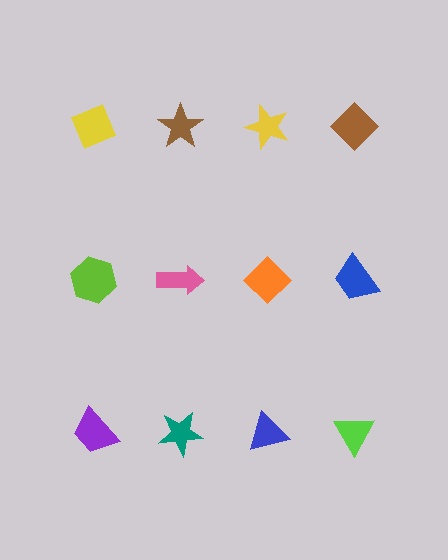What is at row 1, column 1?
A yellow diamond.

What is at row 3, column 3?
A blue triangle.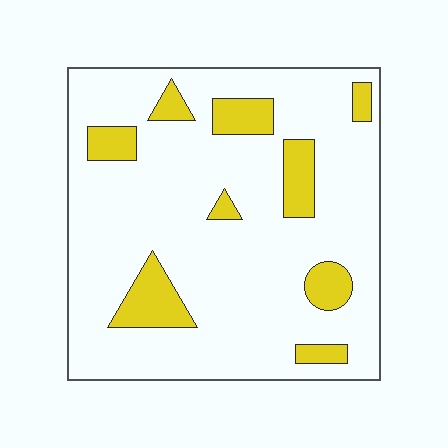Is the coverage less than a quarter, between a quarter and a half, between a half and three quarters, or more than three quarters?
Less than a quarter.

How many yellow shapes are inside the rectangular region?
9.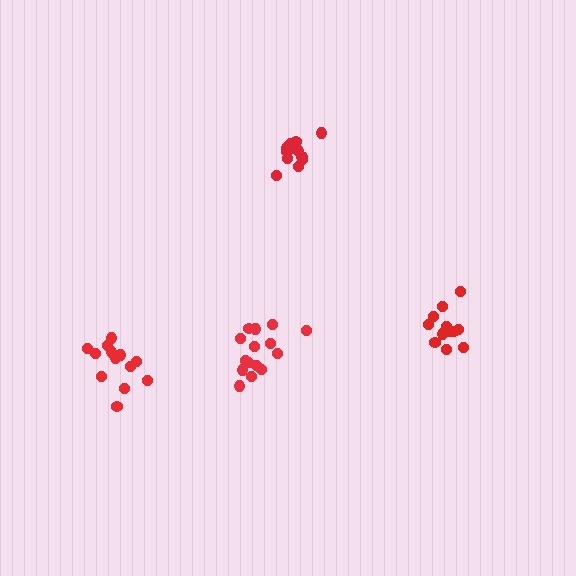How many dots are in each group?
Group 1: 15 dots, Group 2: 13 dots, Group 3: 13 dots, Group 4: 12 dots (53 total).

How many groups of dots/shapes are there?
There are 4 groups.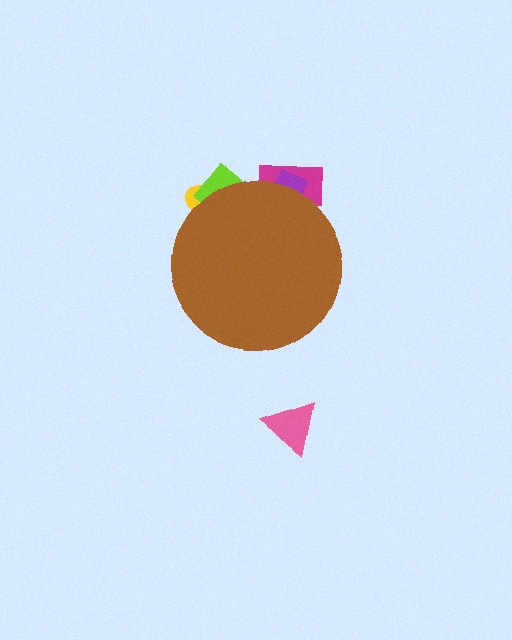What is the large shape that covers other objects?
A brown circle.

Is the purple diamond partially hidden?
Yes, the purple diamond is partially hidden behind the brown circle.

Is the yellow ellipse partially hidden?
Yes, the yellow ellipse is partially hidden behind the brown circle.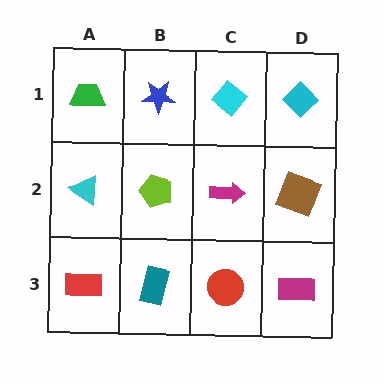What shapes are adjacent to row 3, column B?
A lime pentagon (row 2, column B), a red rectangle (row 3, column A), a red circle (row 3, column C).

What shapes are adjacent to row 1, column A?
A cyan triangle (row 2, column A), a blue star (row 1, column B).